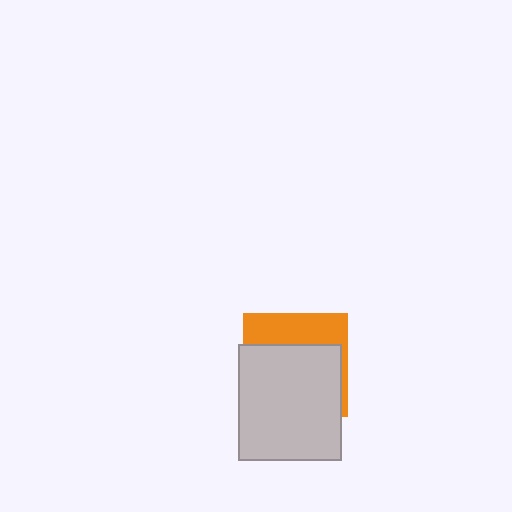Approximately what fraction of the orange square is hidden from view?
Roughly 67% of the orange square is hidden behind the light gray rectangle.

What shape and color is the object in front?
The object in front is a light gray rectangle.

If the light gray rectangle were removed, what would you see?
You would see the complete orange square.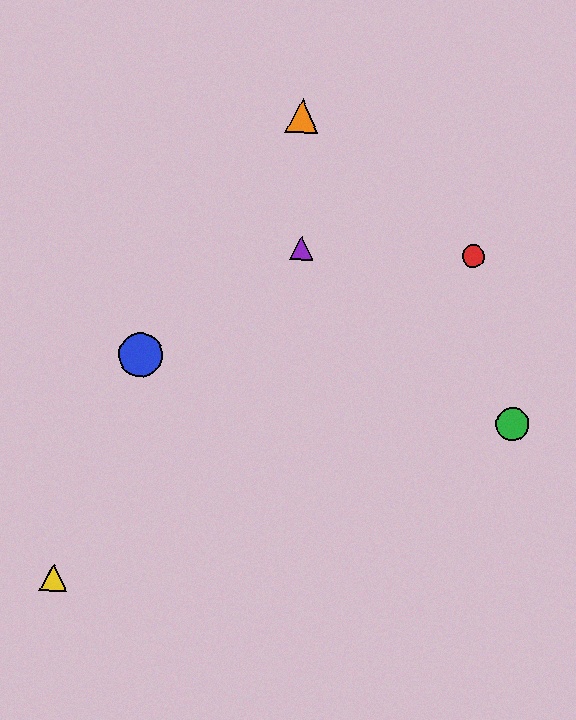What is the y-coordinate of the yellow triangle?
The yellow triangle is at y≈578.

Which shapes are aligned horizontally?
The red circle, the purple triangle are aligned horizontally.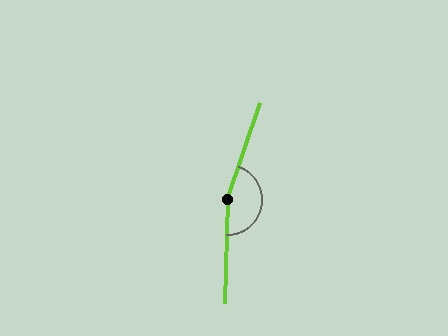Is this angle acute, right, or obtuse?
It is obtuse.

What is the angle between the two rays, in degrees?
Approximately 163 degrees.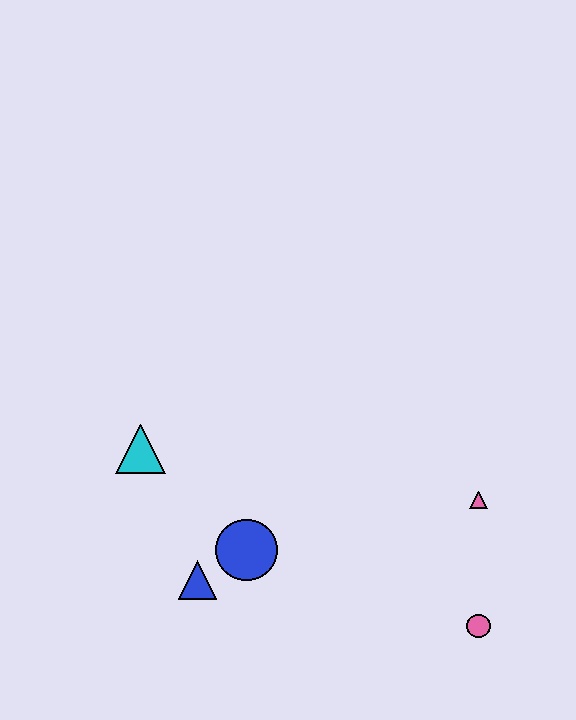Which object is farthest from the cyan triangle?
The pink circle is farthest from the cyan triangle.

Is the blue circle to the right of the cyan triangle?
Yes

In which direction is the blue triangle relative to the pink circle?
The blue triangle is to the left of the pink circle.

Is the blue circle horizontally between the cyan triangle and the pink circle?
Yes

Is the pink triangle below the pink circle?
No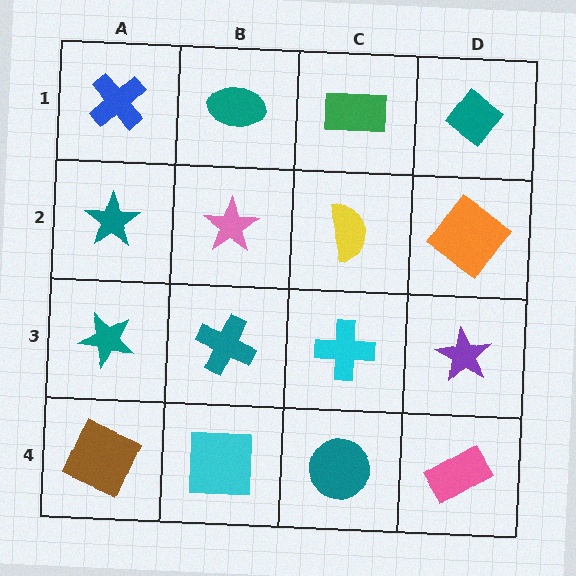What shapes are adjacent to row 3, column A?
A teal star (row 2, column A), a brown square (row 4, column A), a teal cross (row 3, column B).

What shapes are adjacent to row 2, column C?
A green rectangle (row 1, column C), a cyan cross (row 3, column C), a pink star (row 2, column B), an orange diamond (row 2, column D).